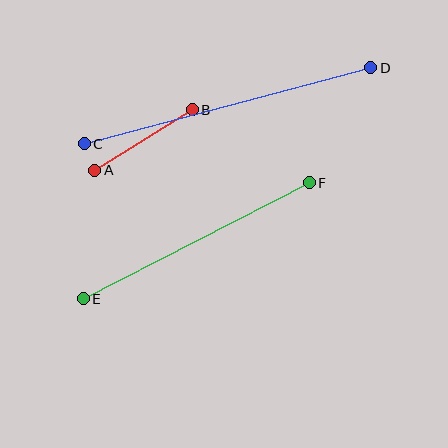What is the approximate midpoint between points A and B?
The midpoint is at approximately (143, 140) pixels.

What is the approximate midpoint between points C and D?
The midpoint is at approximately (227, 106) pixels.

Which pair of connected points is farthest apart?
Points C and D are farthest apart.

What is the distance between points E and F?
The distance is approximately 254 pixels.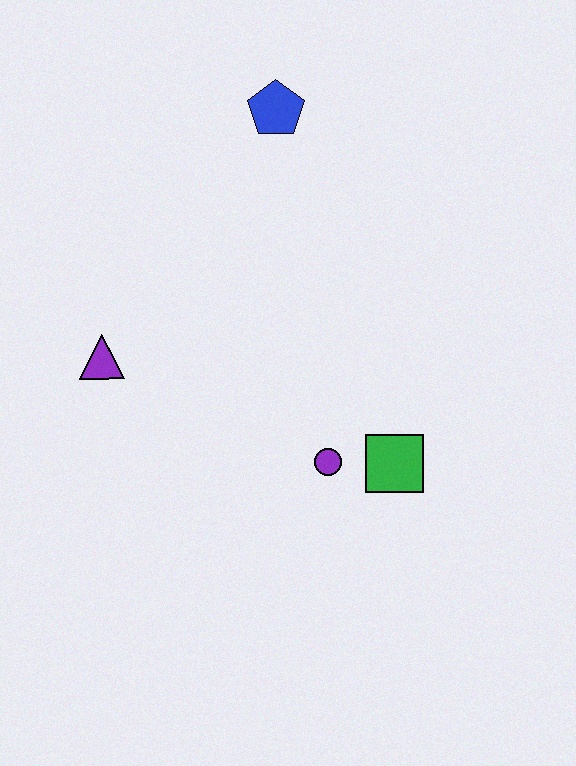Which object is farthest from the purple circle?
The blue pentagon is farthest from the purple circle.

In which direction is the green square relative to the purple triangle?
The green square is to the right of the purple triangle.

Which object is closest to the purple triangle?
The purple circle is closest to the purple triangle.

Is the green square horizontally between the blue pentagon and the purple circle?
No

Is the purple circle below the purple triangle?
Yes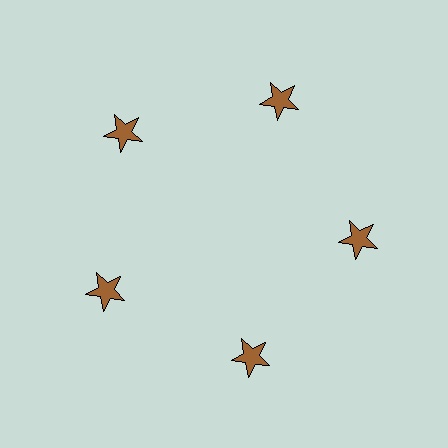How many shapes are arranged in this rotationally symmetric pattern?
There are 5 shapes, arranged in 5 groups of 1.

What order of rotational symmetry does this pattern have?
This pattern has 5-fold rotational symmetry.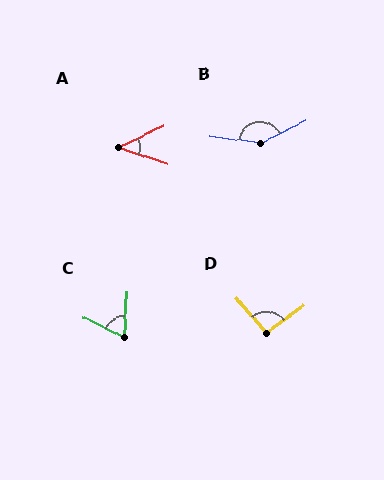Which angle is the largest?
B, at approximately 147 degrees.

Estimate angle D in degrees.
Approximately 95 degrees.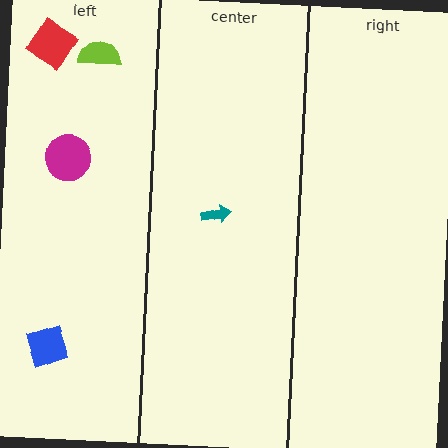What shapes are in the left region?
The red diamond, the magenta circle, the blue diamond, the lime semicircle.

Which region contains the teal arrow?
The center region.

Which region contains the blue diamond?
The left region.